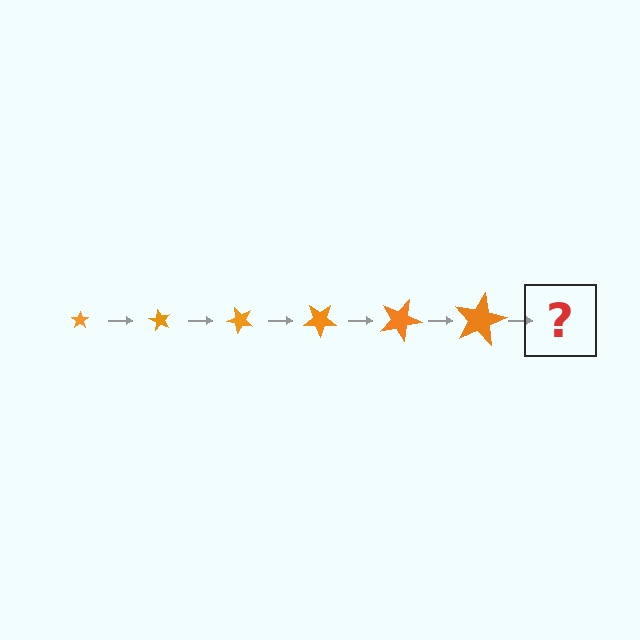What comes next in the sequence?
The next element should be a star, larger than the previous one and rotated 360 degrees from the start.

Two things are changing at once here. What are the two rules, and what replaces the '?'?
The two rules are that the star grows larger each step and it rotates 60 degrees each step. The '?' should be a star, larger than the previous one and rotated 360 degrees from the start.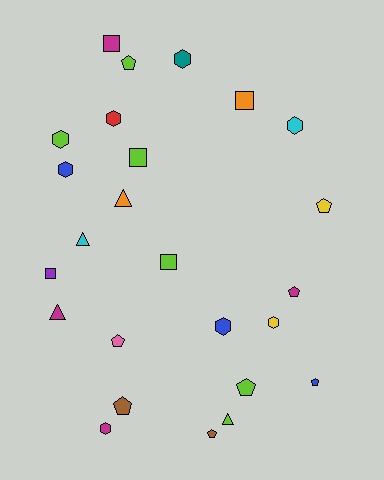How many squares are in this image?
There are 5 squares.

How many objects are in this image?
There are 25 objects.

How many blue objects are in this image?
There are 3 blue objects.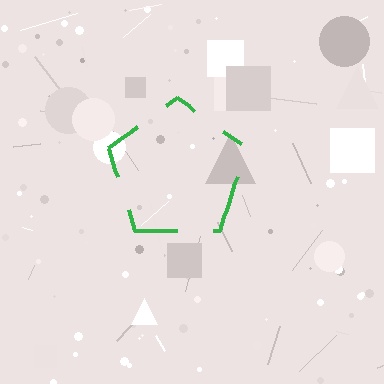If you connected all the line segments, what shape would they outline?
They would outline a pentagon.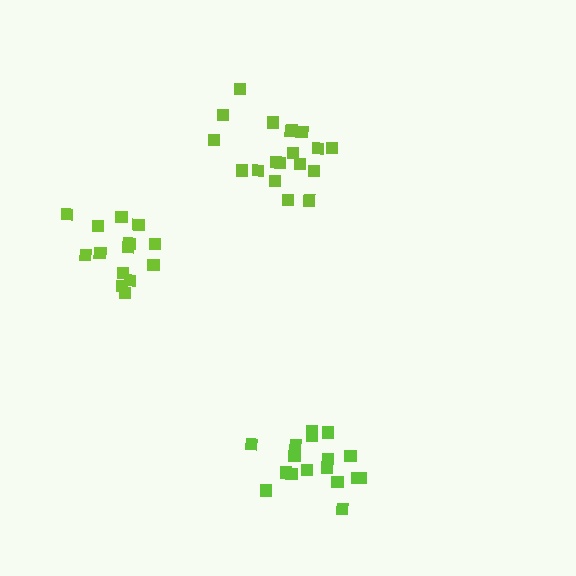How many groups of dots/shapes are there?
There are 3 groups.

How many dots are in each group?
Group 1: 14 dots, Group 2: 17 dots, Group 3: 19 dots (50 total).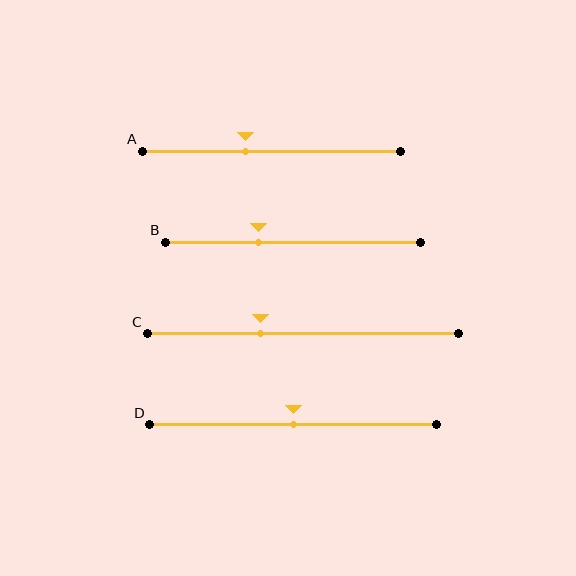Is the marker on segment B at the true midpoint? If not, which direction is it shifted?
No, the marker on segment B is shifted to the left by about 13% of the segment length.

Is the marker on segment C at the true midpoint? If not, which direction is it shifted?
No, the marker on segment C is shifted to the left by about 14% of the segment length.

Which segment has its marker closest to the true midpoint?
Segment D has its marker closest to the true midpoint.